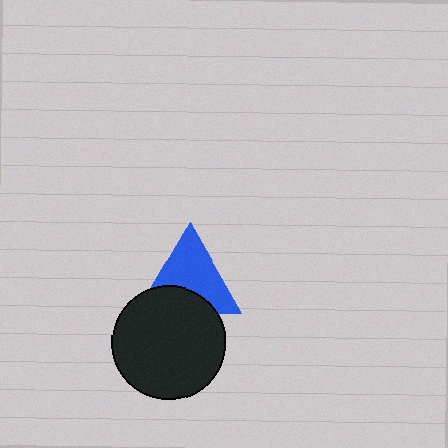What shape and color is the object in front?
The object in front is a black circle.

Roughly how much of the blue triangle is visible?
Most of it is visible (roughly 66%).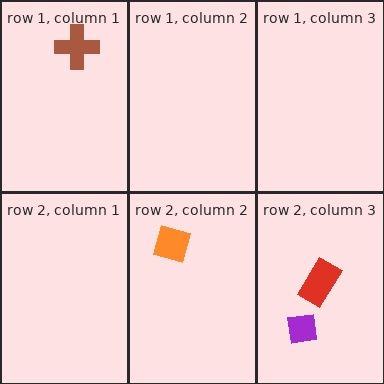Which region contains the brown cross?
The row 1, column 1 region.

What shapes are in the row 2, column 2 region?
The orange square.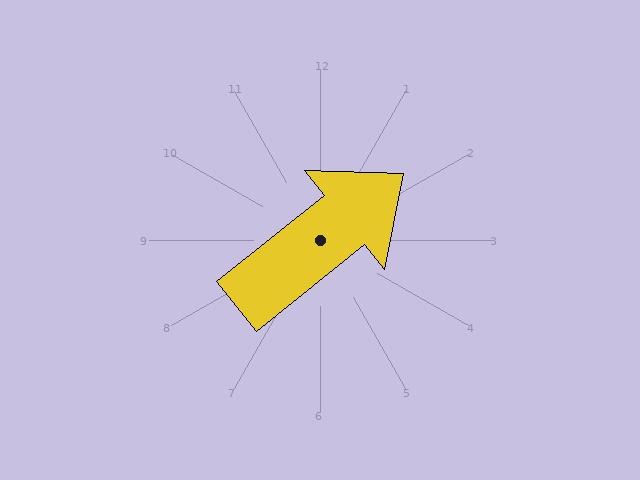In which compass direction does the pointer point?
Northeast.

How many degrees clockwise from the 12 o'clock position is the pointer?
Approximately 51 degrees.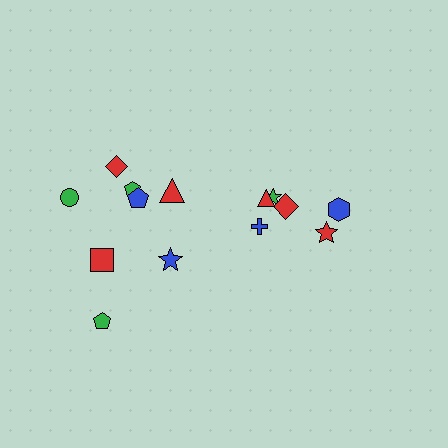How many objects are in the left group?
There are 8 objects.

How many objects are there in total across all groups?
There are 14 objects.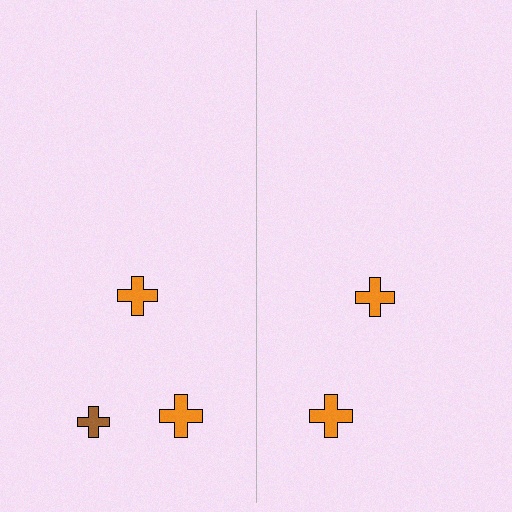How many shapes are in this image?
There are 5 shapes in this image.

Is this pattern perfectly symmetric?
No, the pattern is not perfectly symmetric. A brown cross is missing from the right side.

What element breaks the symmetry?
A brown cross is missing from the right side.